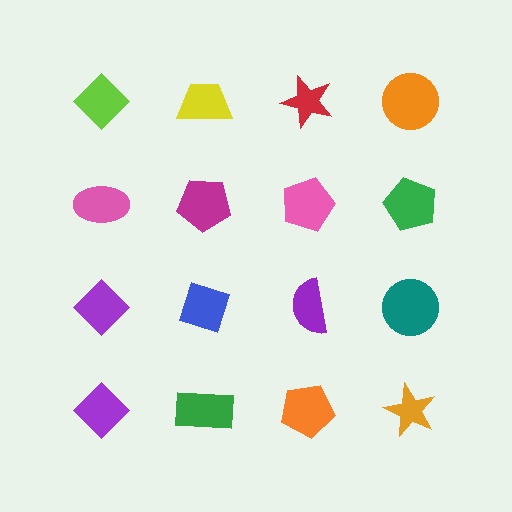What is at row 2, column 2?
A magenta pentagon.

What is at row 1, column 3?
A red star.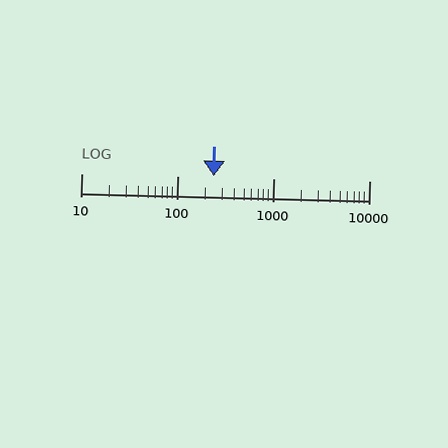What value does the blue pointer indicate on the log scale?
The pointer indicates approximately 240.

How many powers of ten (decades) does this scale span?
The scale spans 3 decades, from 10 to 10000.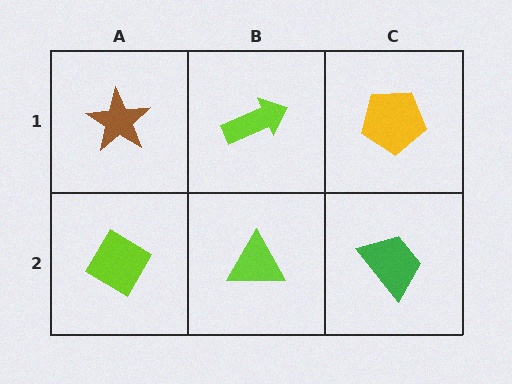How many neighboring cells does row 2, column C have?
2.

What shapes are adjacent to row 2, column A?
A brown star (row 1, column A), a lime triangle (row 2, column B).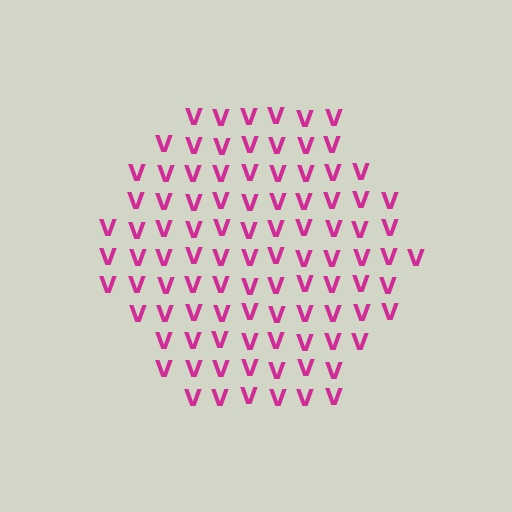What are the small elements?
The small elements are letter V's.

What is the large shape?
The large shape is a hexagon.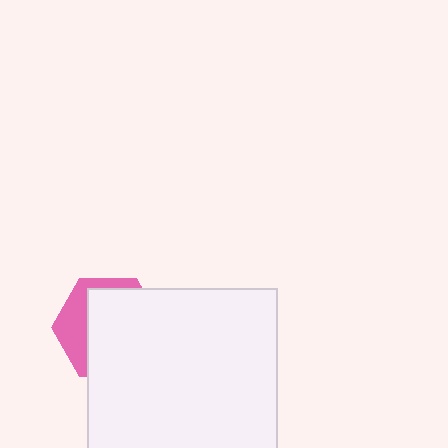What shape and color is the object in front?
The object in front is a white square.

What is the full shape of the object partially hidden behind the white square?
The partially hidden object is a pink hexagon.